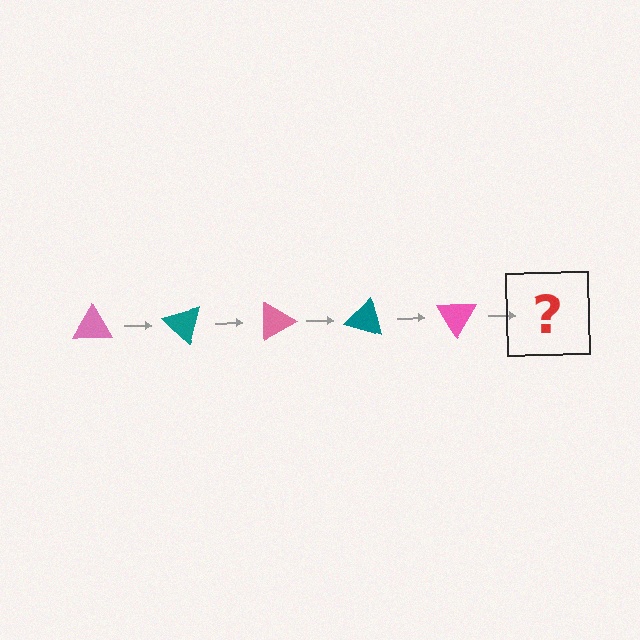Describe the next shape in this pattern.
It should be a teal triangle, rotated 225 degrees from the start.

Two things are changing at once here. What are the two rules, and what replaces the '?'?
The two rules are that it rotates 45 degrees each step and the color cycles through pink and teal. The '?' should be a teal triangle, rotated 225 degrees from the start.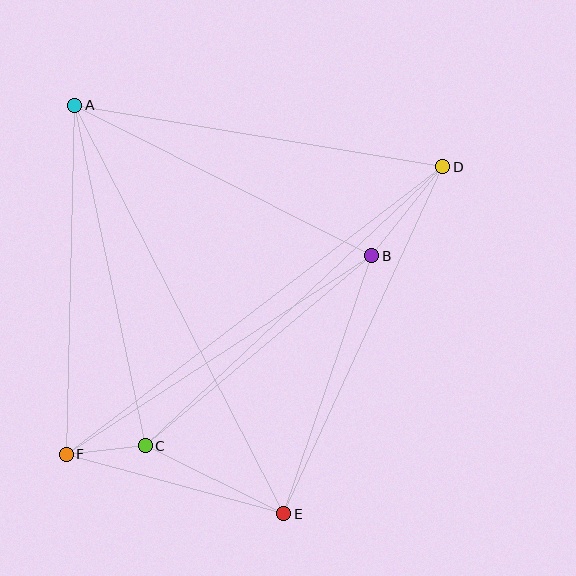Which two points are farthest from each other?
Points D and F are farthest from each other.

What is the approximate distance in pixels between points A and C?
The distance between A and C is approximately 347 pixels.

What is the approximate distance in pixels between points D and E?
The distance between D and E is approximately 381 pixels.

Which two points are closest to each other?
Points C and F are closest to each other.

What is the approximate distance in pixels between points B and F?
The distance between B and F is approximately 364 pixels.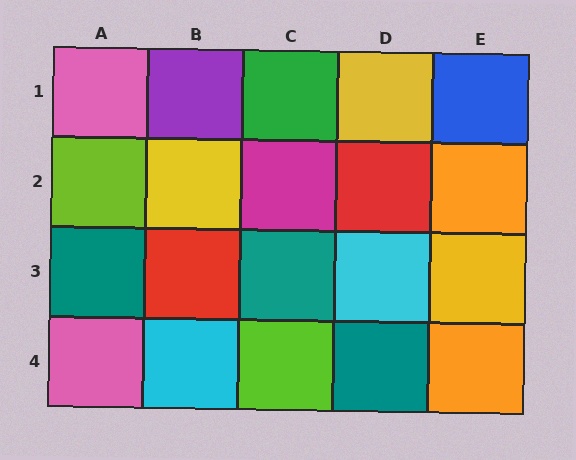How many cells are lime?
2 cells are lime.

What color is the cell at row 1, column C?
Green.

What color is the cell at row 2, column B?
Yellow.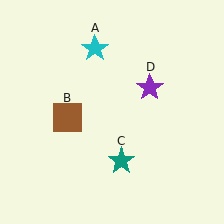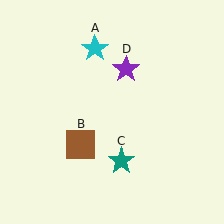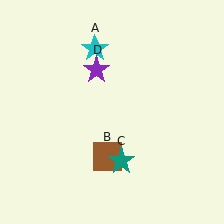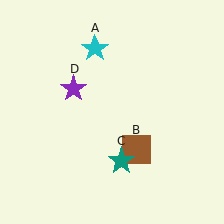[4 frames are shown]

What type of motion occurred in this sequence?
The brown square (object B), purple star (object D) rotated counterclockwise around the center of the scene.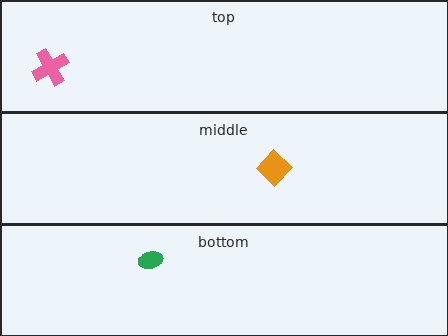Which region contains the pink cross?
The top region.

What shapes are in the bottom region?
The green ellipse.